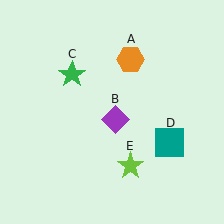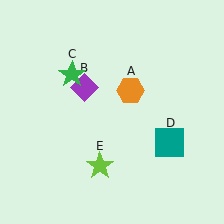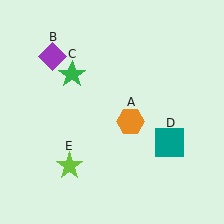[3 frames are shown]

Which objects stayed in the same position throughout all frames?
Green star (object C) and teal square (object D) remained stationary.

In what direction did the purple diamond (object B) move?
The purple diamond (object B) moved up and to the left.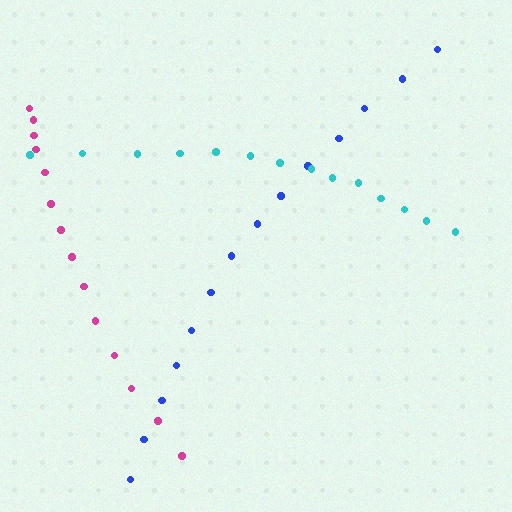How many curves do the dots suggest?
There are 3 distinct paths.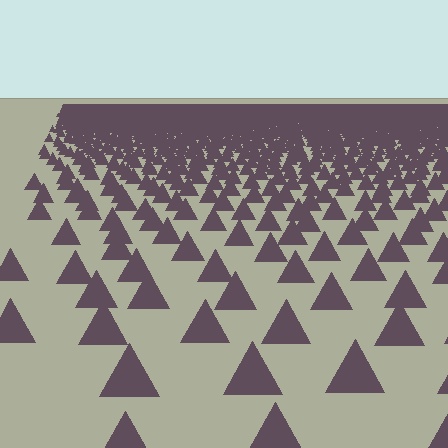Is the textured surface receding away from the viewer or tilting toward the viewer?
The surface is receding away from the viewer. Texture elements get smaller and denser toward the top.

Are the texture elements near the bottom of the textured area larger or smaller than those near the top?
Larger. Near the bottom, elements are closer to the viewer and appear at a bigger on-screen size.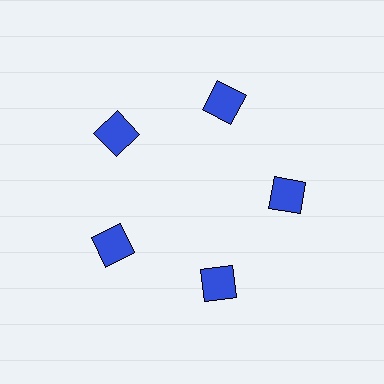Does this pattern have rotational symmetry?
Yes, this pattern has 5-fold rotational symmetry. It looks the same after rotating 72 degrees around the center.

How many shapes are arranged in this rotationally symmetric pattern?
There are 5 shapes, arranged in 5 groups of 1.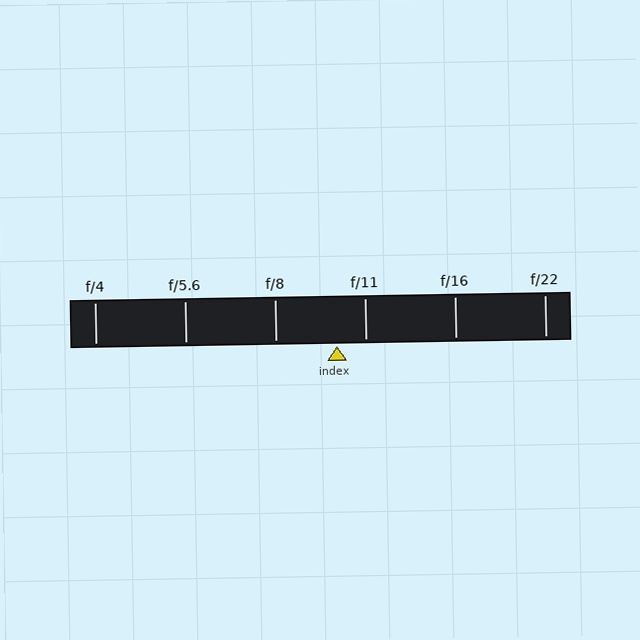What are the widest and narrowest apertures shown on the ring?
The widest aperture shown is f/4 and the narrowest is f/22.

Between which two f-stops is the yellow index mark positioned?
The index mark is between f/8 and f/11.